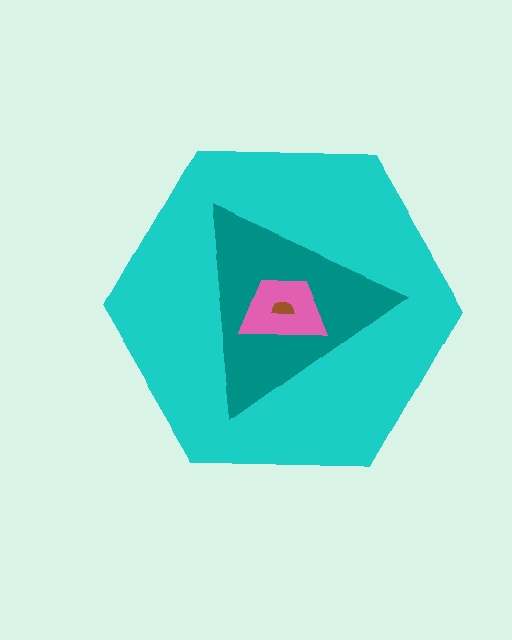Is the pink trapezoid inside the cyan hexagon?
Yes.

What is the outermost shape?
The cyan hexagon.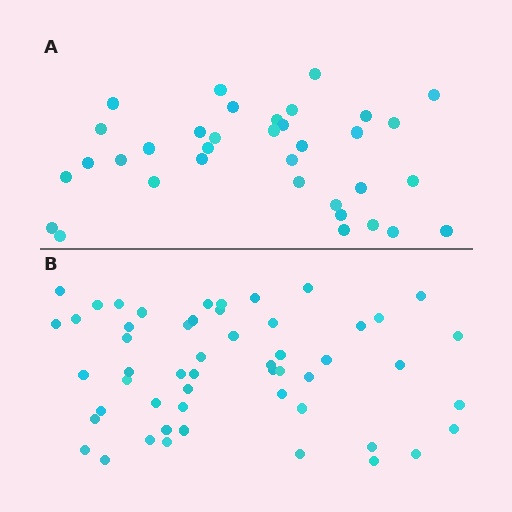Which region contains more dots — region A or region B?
Region B (the bottom region) has more dots.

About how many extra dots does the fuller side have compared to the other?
Region B has approximately 20 more dots than region A.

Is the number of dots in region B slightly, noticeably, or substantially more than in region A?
Region B has substantially more. The ratio is roughly 1.5 to 1.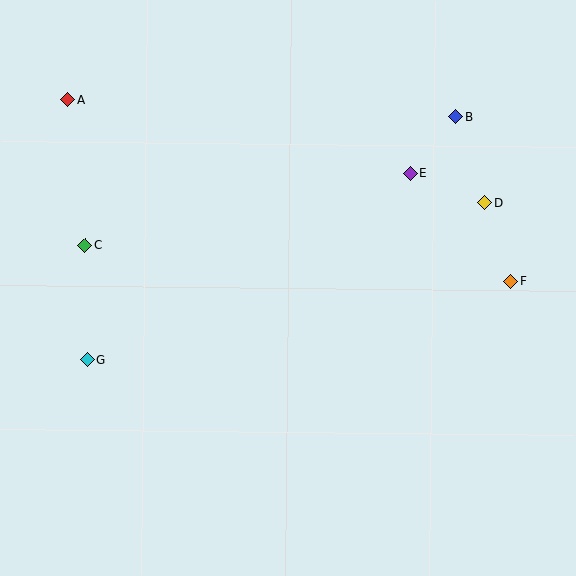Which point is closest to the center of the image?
Point E at (410, 174) is closest to the center.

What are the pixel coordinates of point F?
Point F is at (511, 282).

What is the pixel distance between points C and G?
The distance between C and G is 115 pixels.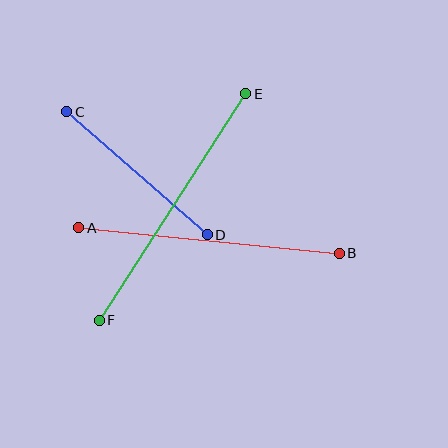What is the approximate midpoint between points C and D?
The midpoint is at approximately (137, 173) pixels.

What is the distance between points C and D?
The distance is approximately 187 pixels.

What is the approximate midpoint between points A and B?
The midpoint is at approximately (209, 240) pixels.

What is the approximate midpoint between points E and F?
The midpoint is at approximately (172, 207) pixels.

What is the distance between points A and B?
The distance is approximately 262 pixels.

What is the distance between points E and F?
The distance is approximately 270 pixels.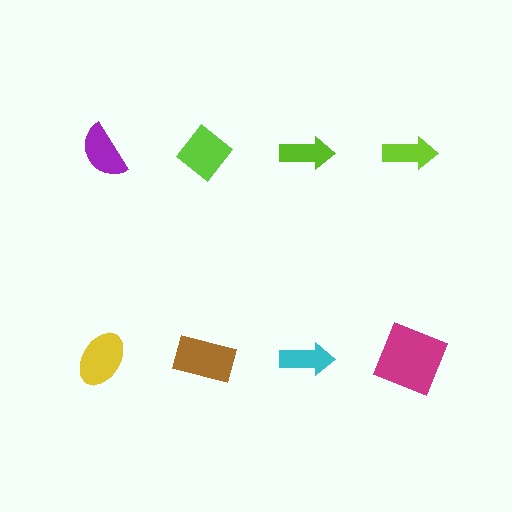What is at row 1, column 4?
A lime arrow.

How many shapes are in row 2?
4 shapes.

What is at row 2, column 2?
A brown rectangle.